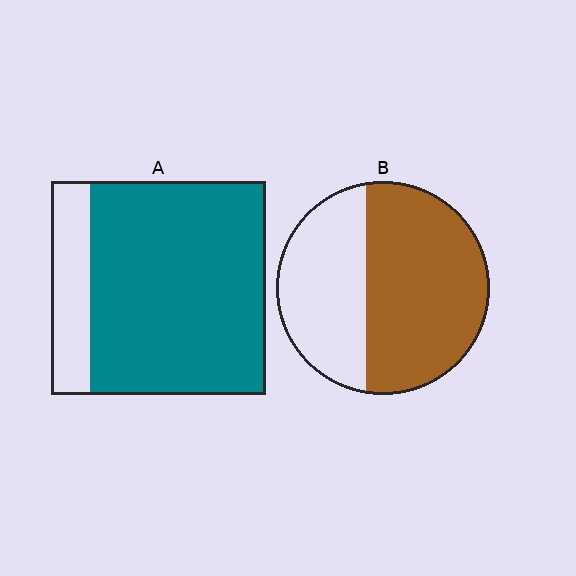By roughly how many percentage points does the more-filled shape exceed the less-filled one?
By roughly 20 percentage points (A over B).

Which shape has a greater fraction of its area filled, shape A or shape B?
Shape A.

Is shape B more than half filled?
Yes.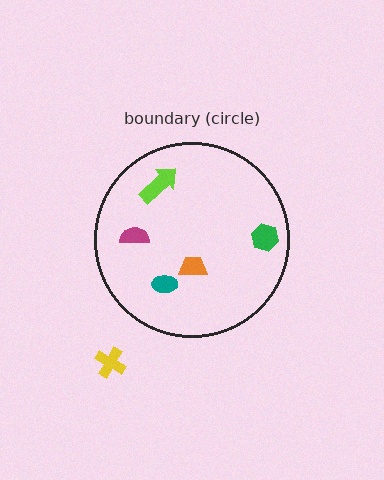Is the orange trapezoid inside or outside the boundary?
Inside.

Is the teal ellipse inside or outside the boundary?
Inside.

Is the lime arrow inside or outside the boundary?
Inside.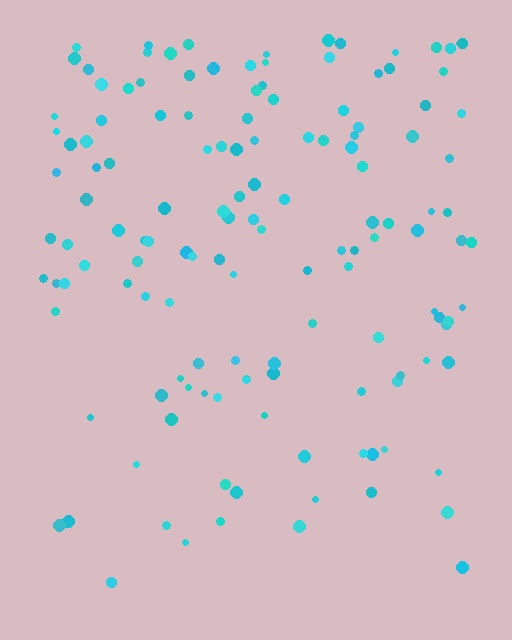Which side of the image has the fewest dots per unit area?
The bottom.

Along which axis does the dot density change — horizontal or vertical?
Vertical.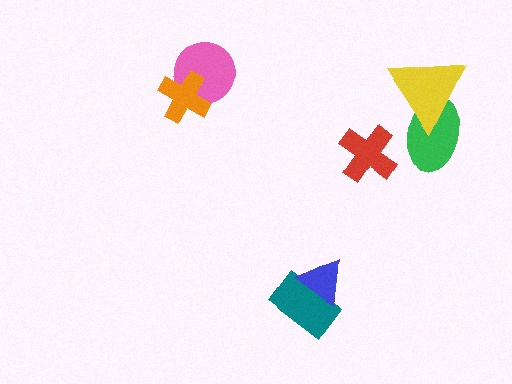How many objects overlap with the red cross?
0 objects overlap with the red cross.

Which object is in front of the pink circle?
The orange cross is in front of the pink circle.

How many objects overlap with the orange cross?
1 object overlaps with the orange cross.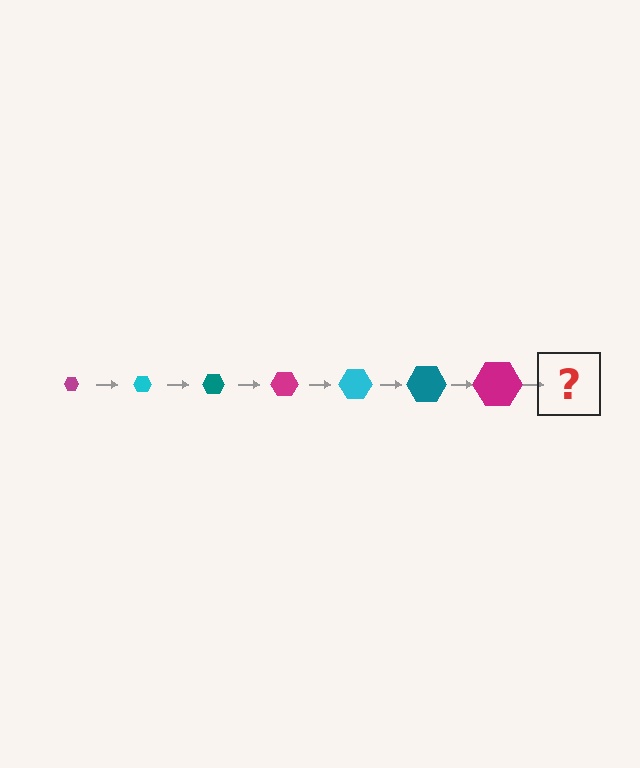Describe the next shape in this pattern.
It should be a cyan hexagon, larger than the previous one.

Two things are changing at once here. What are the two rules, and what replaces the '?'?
The two rules are that the hexagon grows larger each step and the color cycles through magenta, cyan, and teal. The '?' should be a cyan hexagon, larger than the previous one.